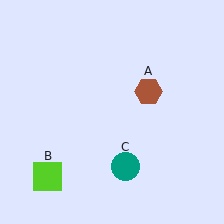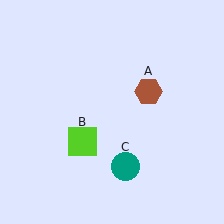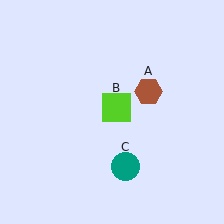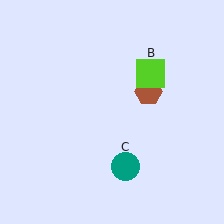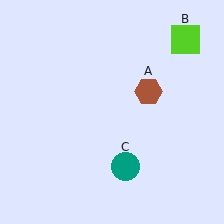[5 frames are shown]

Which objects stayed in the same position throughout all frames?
Brown hexagon (object A) and teal circle (object C) remained stationary.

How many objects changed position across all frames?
1 object changed position: lime square (object B).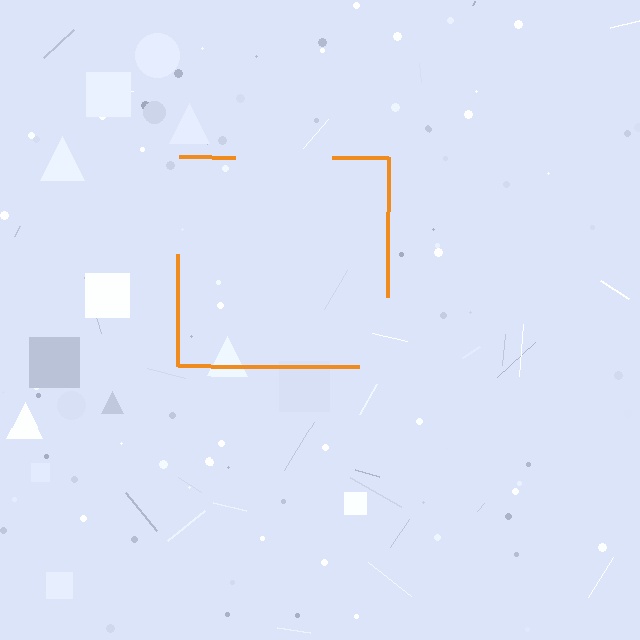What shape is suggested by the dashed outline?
The dashed outline suggests a square.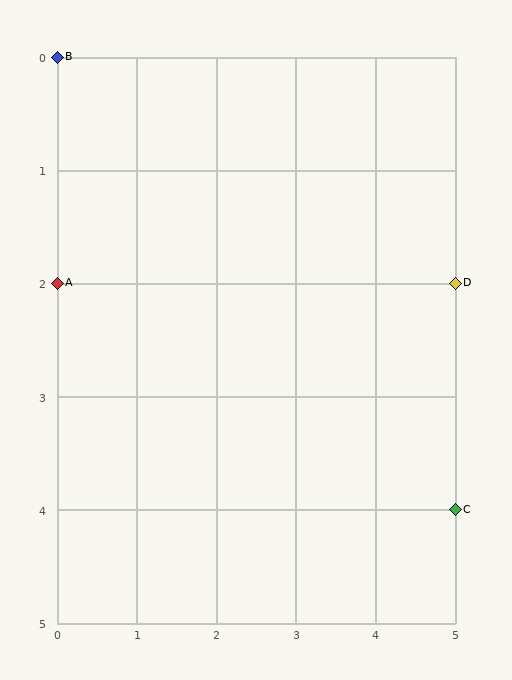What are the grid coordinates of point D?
Point D is at grid coordinates (5, 2).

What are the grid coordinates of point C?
Point C is at grid coordinates (5, 4).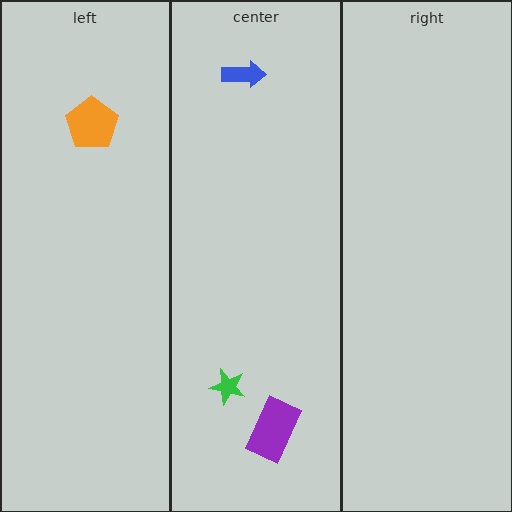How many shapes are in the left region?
1.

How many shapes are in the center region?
3.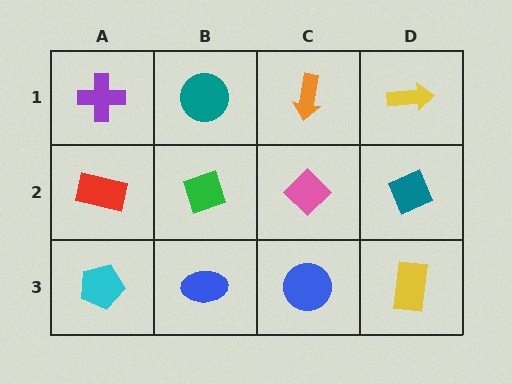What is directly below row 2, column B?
A blue ellipse.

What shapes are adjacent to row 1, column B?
A green diamond (row 2, column B), a purple cross (row 1, column A), an orange arrow (row 1, column C).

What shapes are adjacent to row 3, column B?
A green diamond (row 2, column B), a cyan pentagon (row 3, column A), a blue circle (row 3, column C).